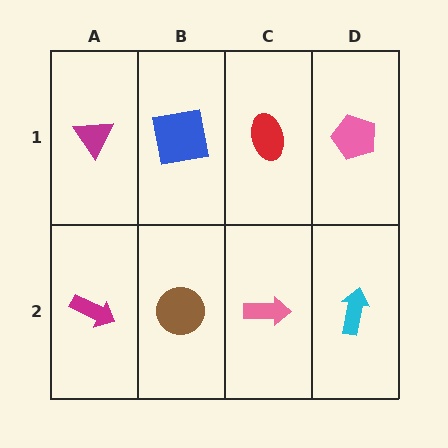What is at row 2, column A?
A magenta arrow.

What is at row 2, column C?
A pink arrow.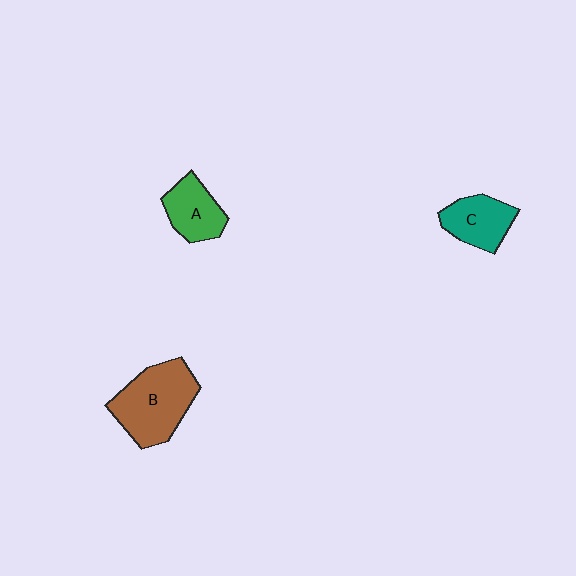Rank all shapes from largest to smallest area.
From largest to smallest: B (brown), C (teal), A (green).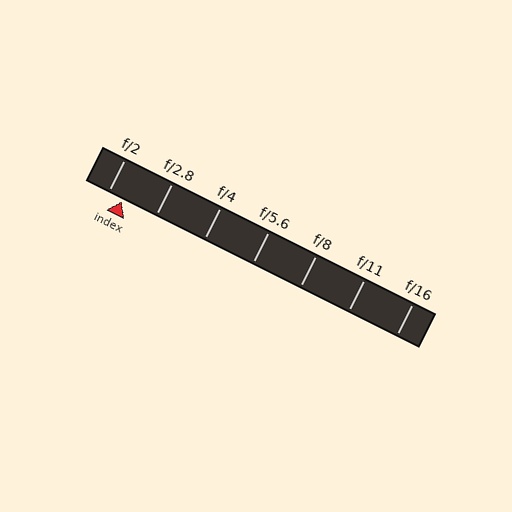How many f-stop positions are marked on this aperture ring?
There are 7 f-stop positions marked.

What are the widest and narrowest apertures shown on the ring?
The widest aperture shown is f/2 and the narrowest is f/16.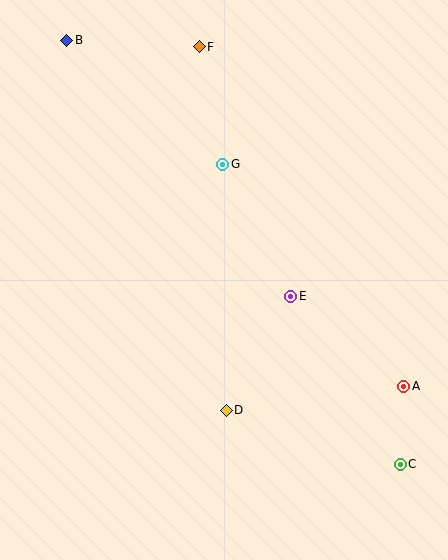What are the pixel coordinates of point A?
Point A is at (404, 386).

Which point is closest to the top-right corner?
Point F is closest to the top-right corner.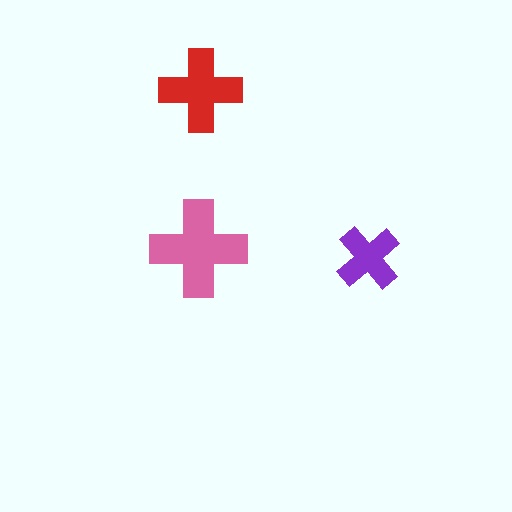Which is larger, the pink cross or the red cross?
The pink one.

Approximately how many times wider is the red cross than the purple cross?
About 1.5 times wider.